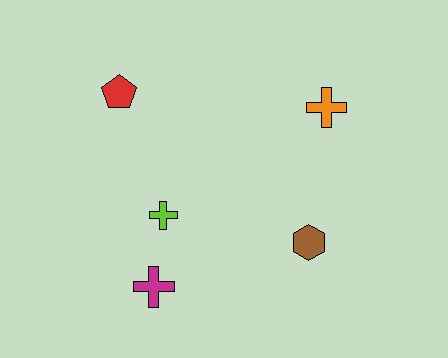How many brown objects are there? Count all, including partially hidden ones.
There is 1 brown object.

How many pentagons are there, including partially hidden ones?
There is 1 pentagon.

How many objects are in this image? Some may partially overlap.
There are 5 objects.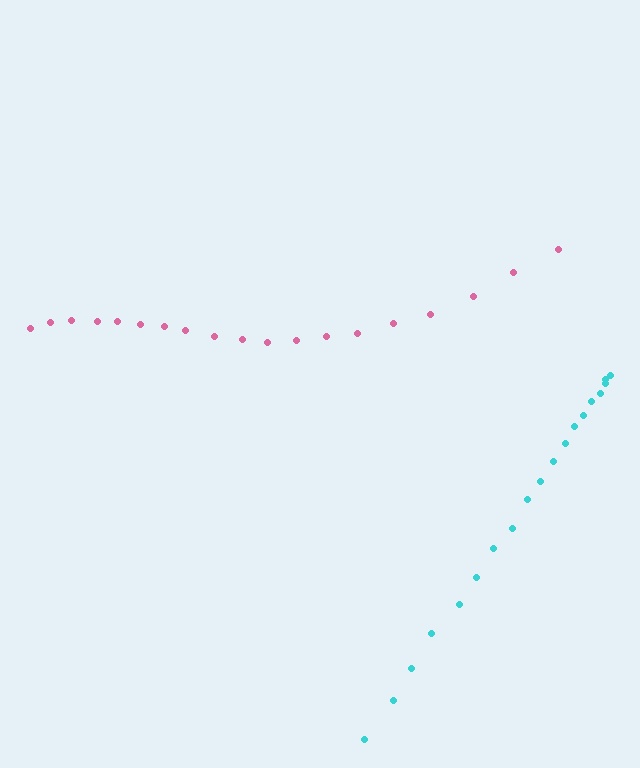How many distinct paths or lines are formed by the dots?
There are 2 distinct paths.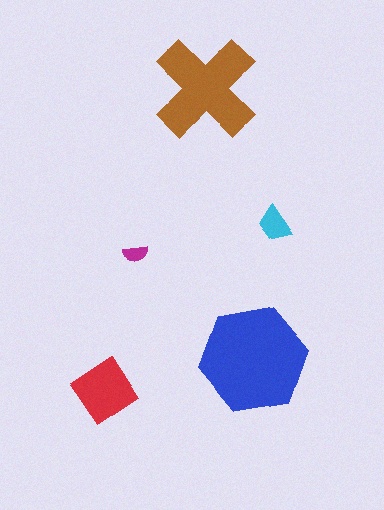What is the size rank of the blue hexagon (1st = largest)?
1st.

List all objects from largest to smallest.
The blue hexagon, the brown cross, the red diamond, the cyan trapezoid, the magenta semicircle.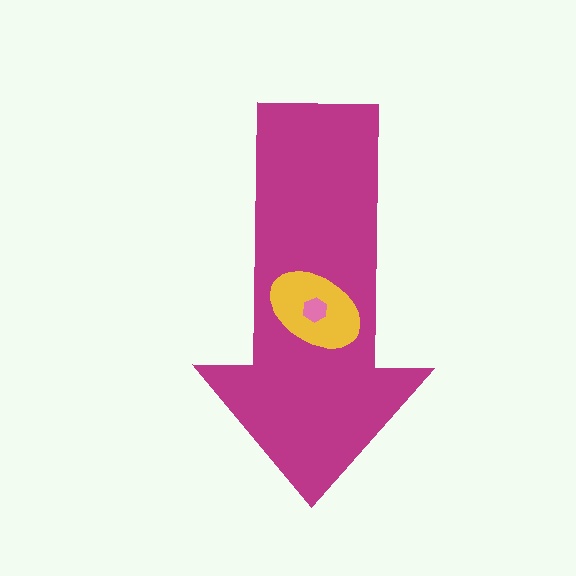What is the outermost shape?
The magenta arrow.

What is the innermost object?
The pink hexagon.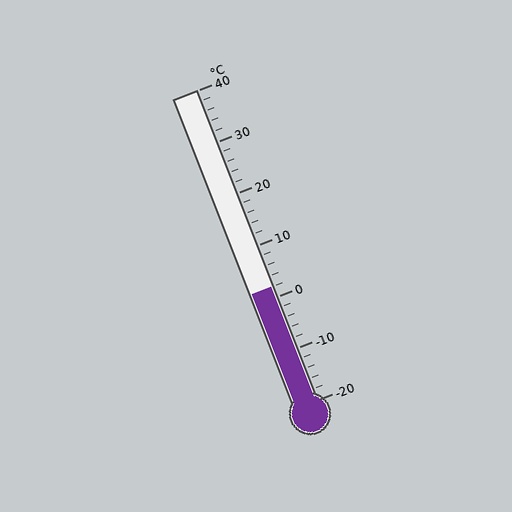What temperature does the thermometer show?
The thermometer shows approximately 2°C.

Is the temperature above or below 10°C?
The temperature is below 10°C.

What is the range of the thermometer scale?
The thermometer scale ranges from -20°C to 40°C.